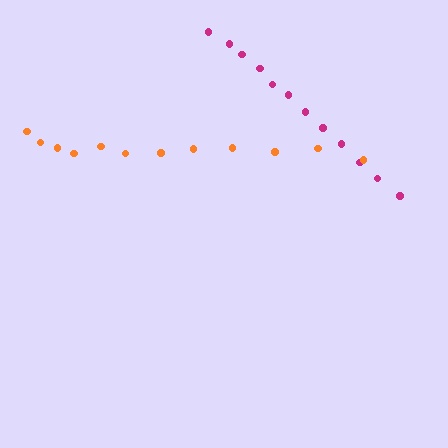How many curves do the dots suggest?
There are 2 distinct paths.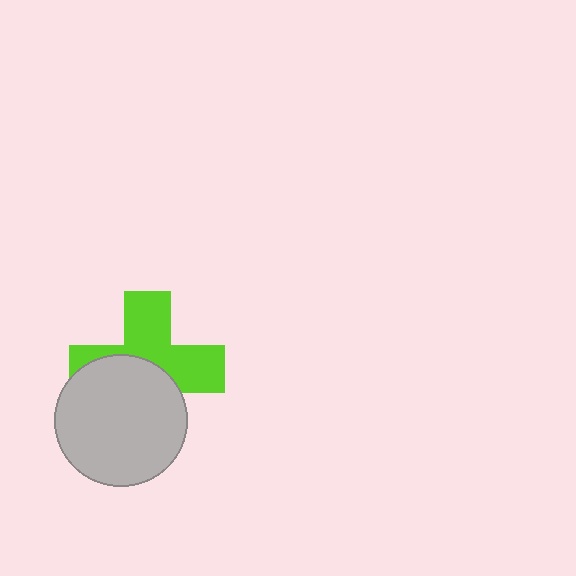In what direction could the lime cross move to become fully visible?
The lime cross could move up. That would shift it out from behind the light gray circle entirely.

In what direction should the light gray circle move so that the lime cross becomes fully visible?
The light gray circle should move down. That is the shortest direction to clear the overlap and leave the lime cross fully visible.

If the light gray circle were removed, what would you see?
You would see the complete lime cross.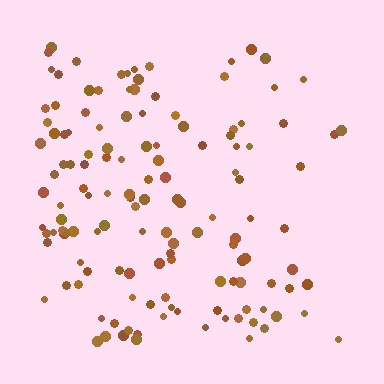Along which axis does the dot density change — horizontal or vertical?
Horizontal.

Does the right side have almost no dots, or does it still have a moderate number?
Still a moderate number, just noticeably fewer than the left.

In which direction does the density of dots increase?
From right to left, with the left side densest.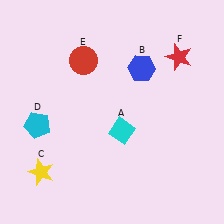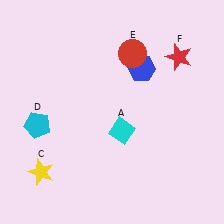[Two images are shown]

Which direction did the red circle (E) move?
The red circle (E) moved right.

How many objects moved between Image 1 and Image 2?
1 object moved between the two images.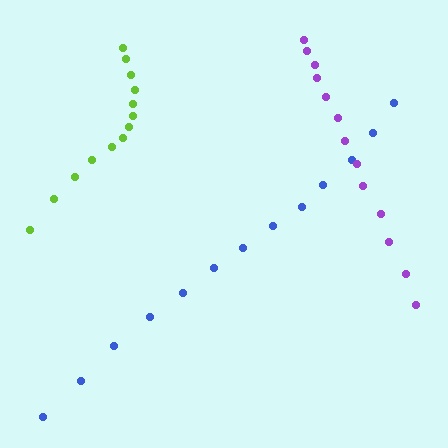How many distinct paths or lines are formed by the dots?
There are 3 distinct paths.